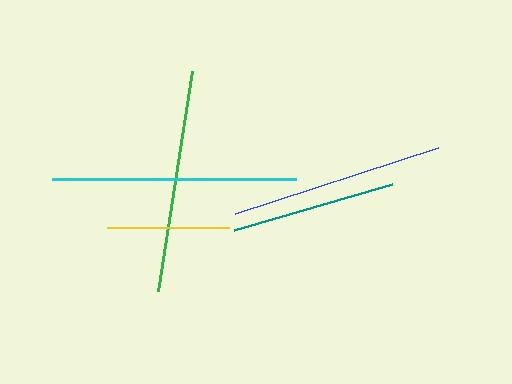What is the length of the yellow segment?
The yellow segment is approximately 122 pixels long.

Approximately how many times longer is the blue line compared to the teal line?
The blue line is approximately 1.3 times the length of the teal line.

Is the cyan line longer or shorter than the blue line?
The cyan line is longer than the blue line.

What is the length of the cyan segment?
The cyan segment is approximately 244 pixels long.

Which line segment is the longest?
The cyan line is the longest at approximately 244 pixels.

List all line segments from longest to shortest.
From longest to shortest: cyan, green, blue, teal, yellow.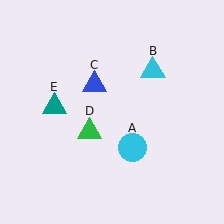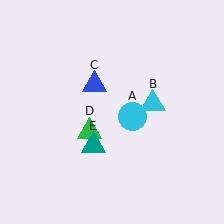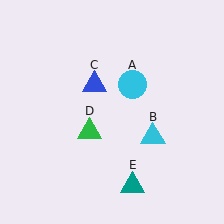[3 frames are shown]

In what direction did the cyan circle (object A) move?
The cyan circle (object A) moved up.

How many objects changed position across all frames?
3 objects changed position: cyan circle (object A), cyan triangle (object B), teal triangle (object E).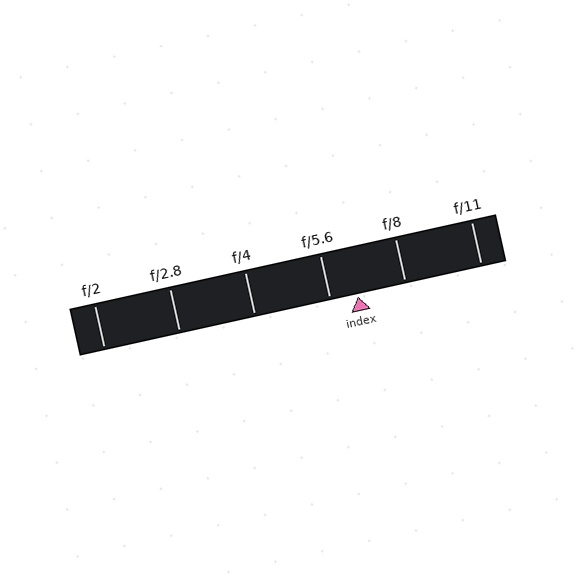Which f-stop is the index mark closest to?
The index mark is closest to f/5.6.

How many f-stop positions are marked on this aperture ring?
There are 6 f-stop positions marked.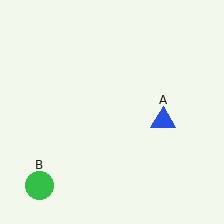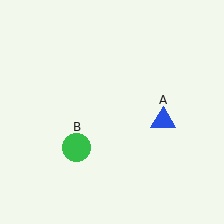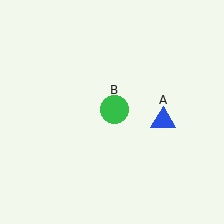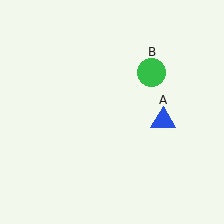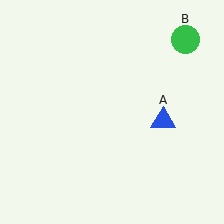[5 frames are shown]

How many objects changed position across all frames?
1 object changed position: green circle (object B).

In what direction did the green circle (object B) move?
The green circle (object B) moved up and to the right.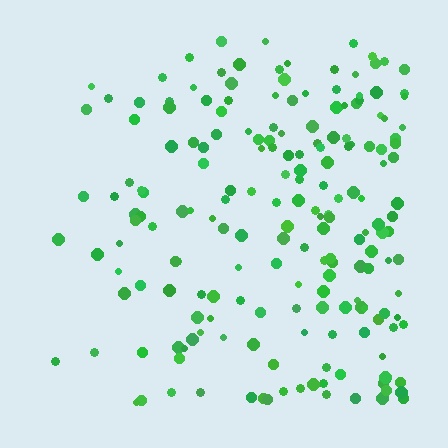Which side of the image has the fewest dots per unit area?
The left.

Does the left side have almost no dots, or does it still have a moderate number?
Still a moderate number, just noticeably fewer than the right.